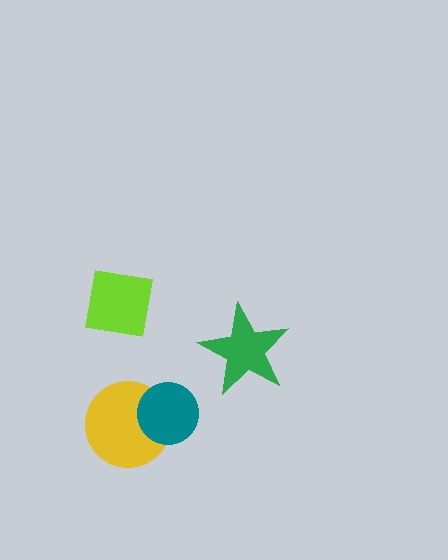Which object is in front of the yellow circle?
The teal circle is in front of the yellow circle.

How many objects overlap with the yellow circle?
1 object overlaps with the yellow circle.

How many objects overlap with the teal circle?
1 object overlaps with the teal circle.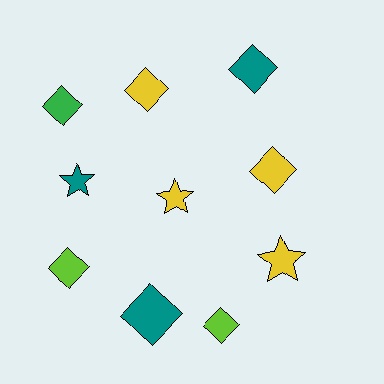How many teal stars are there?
There is 1 teal star.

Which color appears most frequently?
Yellow, with 4 objects.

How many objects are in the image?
There are 10 objects.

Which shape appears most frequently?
Diamond, with 7 objects.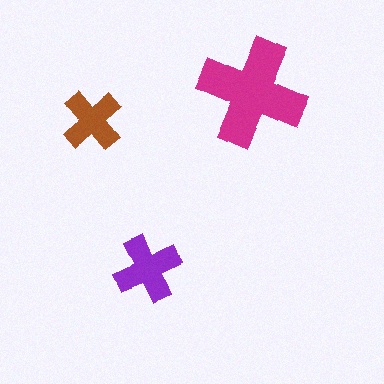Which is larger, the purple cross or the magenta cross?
The magenta one.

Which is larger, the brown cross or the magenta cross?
The magenta one.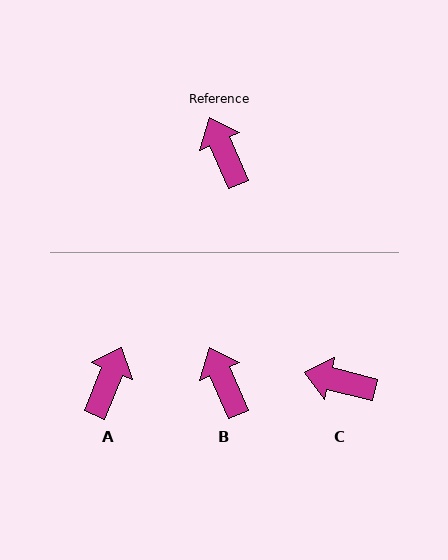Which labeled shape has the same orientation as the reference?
B.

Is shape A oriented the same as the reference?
No, it is off by about 46 degrees.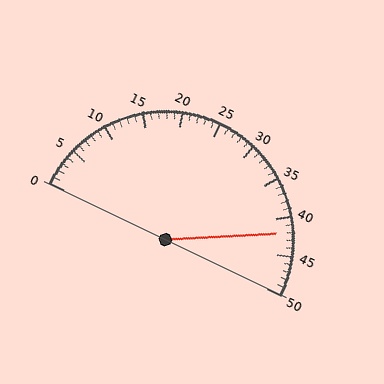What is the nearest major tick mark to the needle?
The nearest major tick mark is 40.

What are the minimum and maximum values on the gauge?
The gauge ranges from 0 to 50.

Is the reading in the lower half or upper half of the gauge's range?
The reading is in the upper half of the range (0 to 50).